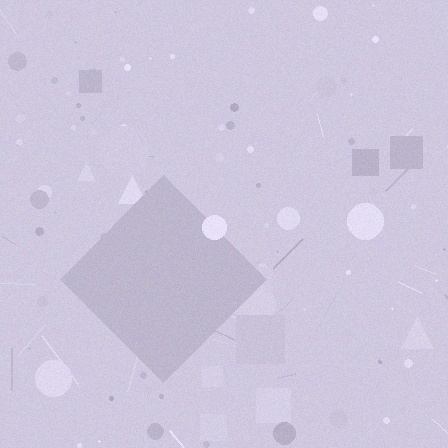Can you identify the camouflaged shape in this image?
The camouflaged shape is a diamond.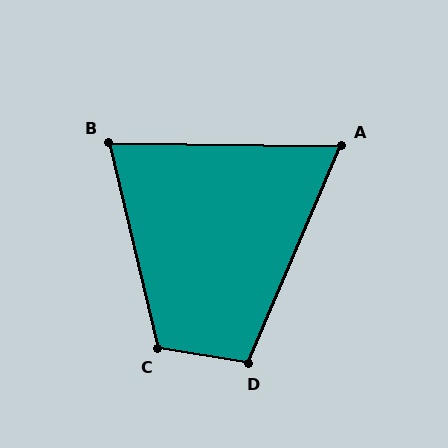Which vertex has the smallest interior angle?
A, at approximately 68 degrees.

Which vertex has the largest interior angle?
C, at approximately 112 degrees.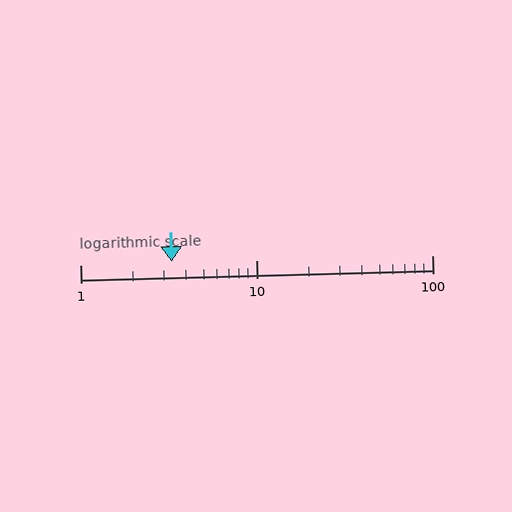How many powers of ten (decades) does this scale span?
The scale spans 2 decades, from 1 to 100.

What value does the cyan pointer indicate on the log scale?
The pointer indicates approximately 3.3.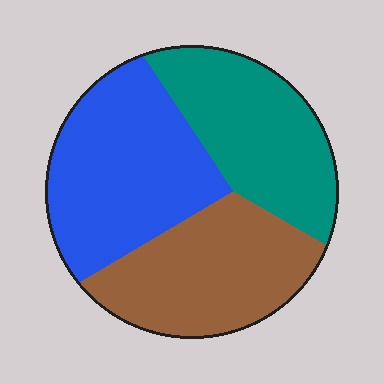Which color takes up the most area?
Blue, at roughly 35%.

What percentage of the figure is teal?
Teal covers 31% of the figure.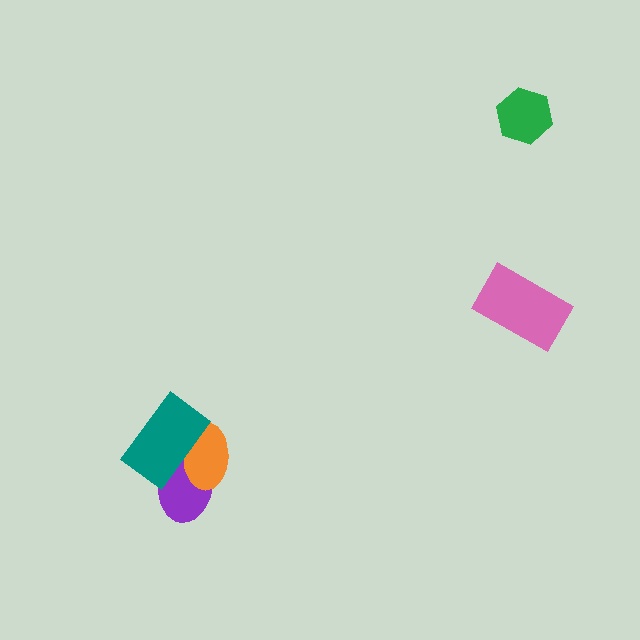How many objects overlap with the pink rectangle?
0 objects overlap with the pink rectangle.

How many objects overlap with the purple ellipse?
2 objects overlap with the purple ellipse.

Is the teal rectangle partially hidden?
No, no other shape covers it.